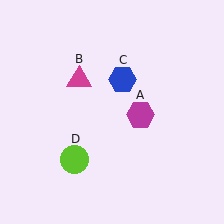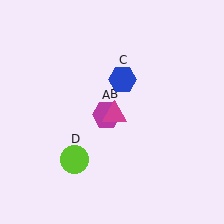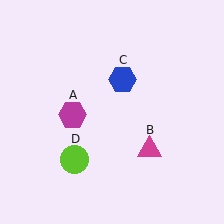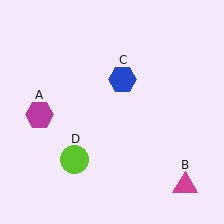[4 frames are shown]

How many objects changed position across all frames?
2 objects changed position: magenta hexagon (object A), magenta triangle (object B).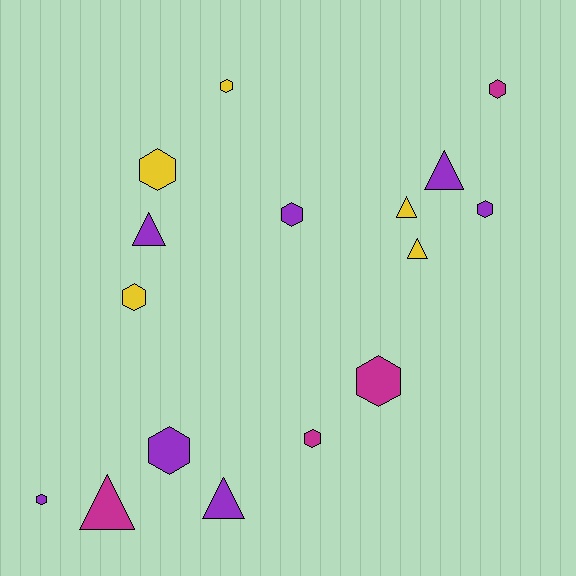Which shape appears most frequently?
Hexagon, with 10 objects.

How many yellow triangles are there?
There are 2 yellow triangles.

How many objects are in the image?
There are 16 objects.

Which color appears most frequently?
Purple, with 7 objects.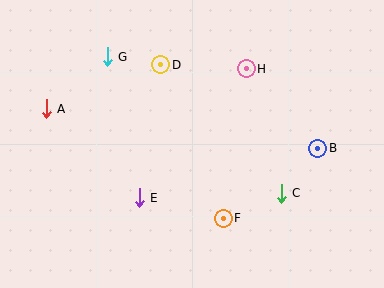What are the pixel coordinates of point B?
Point B is at (317, 148).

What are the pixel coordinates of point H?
Point H is at (246, 69).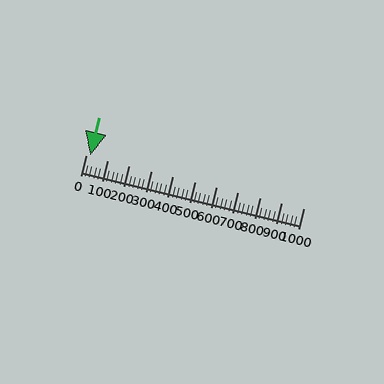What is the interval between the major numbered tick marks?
The major tick marks are spaced 100 units apart.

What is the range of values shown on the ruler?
The ruler shows values from 0 to 1000.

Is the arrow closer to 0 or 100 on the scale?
The arrow is closer to 0.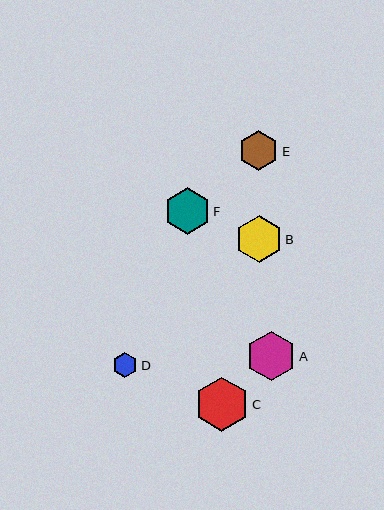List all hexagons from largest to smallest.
From largest to smallest: C, A, B, F, E, D.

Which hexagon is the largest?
Hexagon C is the largest with a size of approximately 54 pixels.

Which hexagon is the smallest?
Hexagon D is the smallest with a size of approximately 25 pixels.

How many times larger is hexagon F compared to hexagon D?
Hexagon F is approximately 1.8 times the size of hexagon D.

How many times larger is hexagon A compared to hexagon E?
Hexagon A is approximately 1.3 times the size of hexagon E.